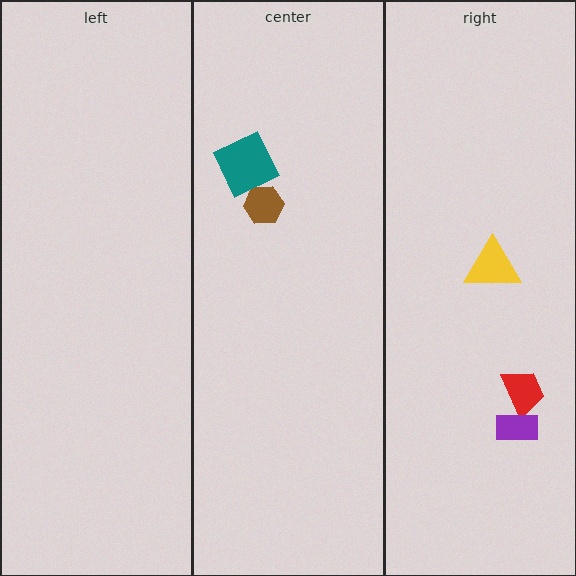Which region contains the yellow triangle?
The right region.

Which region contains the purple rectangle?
The right region.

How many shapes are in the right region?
3.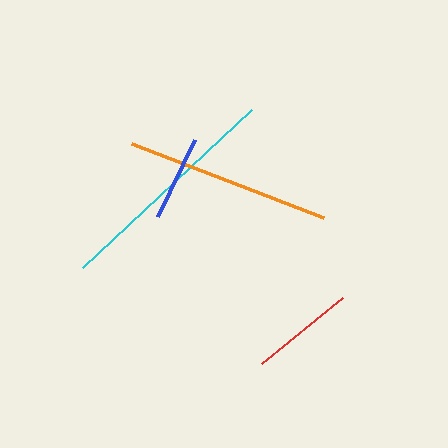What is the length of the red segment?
The red segment is approximately 105 pixels long.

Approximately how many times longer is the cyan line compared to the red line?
The cyan line is approximately 2.2 times the length of the red line.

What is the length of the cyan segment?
The cyan segment is approximately 232 pixels long.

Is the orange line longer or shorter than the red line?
The orange line is longer than the red line.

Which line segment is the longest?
The cyan line is the longest at approximately 232 pixels.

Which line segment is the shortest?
The blue line is the shortest at approximately 85 pixels.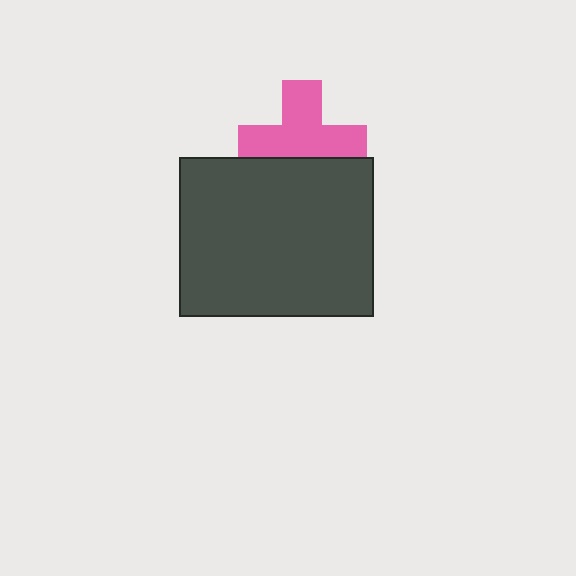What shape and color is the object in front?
The object in front is a dark gray rectangle.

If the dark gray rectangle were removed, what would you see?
You would see the complete pink cross.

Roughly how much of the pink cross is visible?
Most of it is visible (roughly 70%).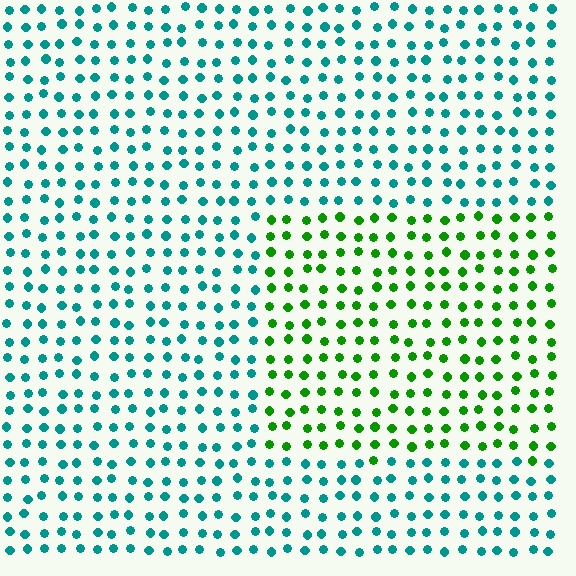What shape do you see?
I see a rectangle.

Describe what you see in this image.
The image is filled with small teal elements in a uniform arrangement. A rectangle-shaped region is visible where the elements are tinted to a slightly different hue, forming a subtle color boundary.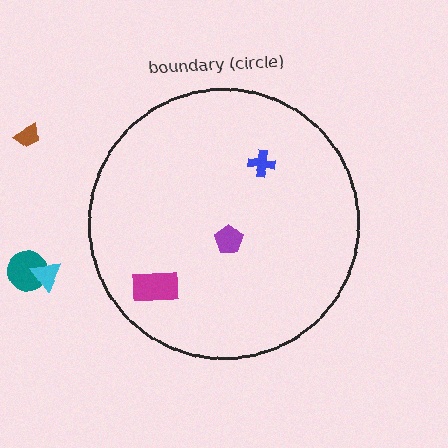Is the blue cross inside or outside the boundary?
Inside.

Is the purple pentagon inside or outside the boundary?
Inside.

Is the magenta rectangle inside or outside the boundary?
Inside.